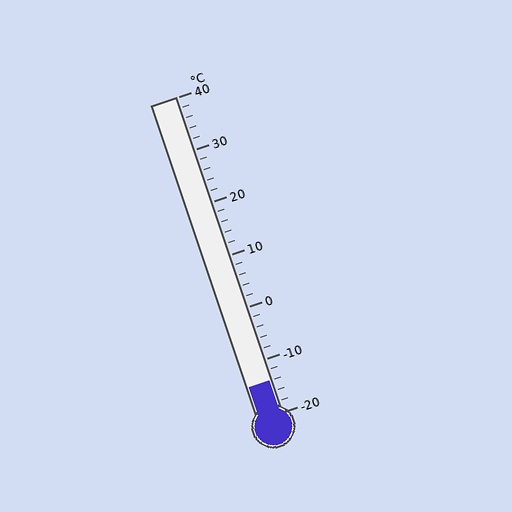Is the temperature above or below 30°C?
The temperature is below 30°C.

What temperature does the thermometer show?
The thermometer shows approximately -14°C.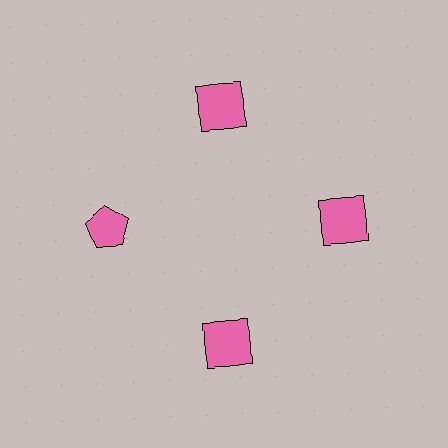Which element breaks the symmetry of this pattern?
The pink pentagon at roughly the 9 o'clock position breaks the symmetry. All other shapes are pink squares.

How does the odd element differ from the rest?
It has a different shape: pentagon instead of square.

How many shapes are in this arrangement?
There are 4 shapes arranged in a ring pattern.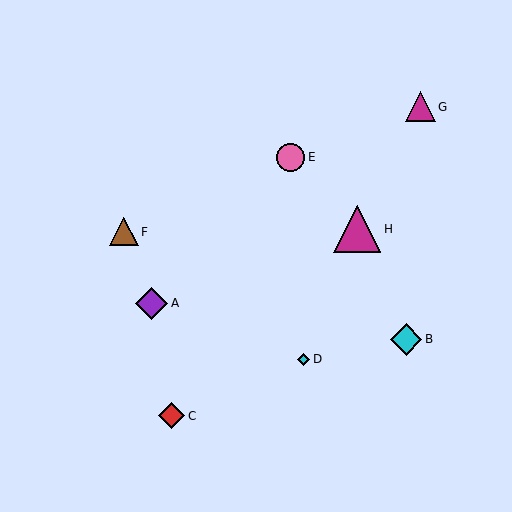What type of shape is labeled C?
Shape C is a red diamond.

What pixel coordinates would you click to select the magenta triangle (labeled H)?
Click at (357, 229) to select the magenta triangle H.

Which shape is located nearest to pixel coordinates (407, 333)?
The cyan diamond (labeled B) at (406, 339) is nearest to that location.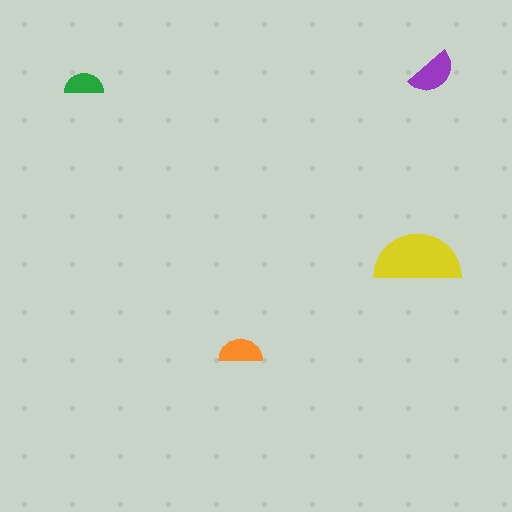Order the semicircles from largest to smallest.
the yellow one, the purple one, the orange one, the green one.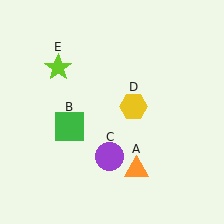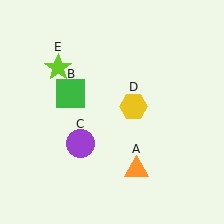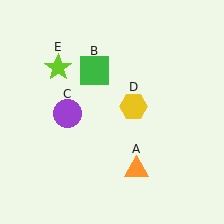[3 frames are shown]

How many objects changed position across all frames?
2 objects changed position: green square (object B), purple circle (object C).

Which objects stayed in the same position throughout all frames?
Orange triangle (object A) and yellow hexagon (object D) and lime star (object E) remained stationary.